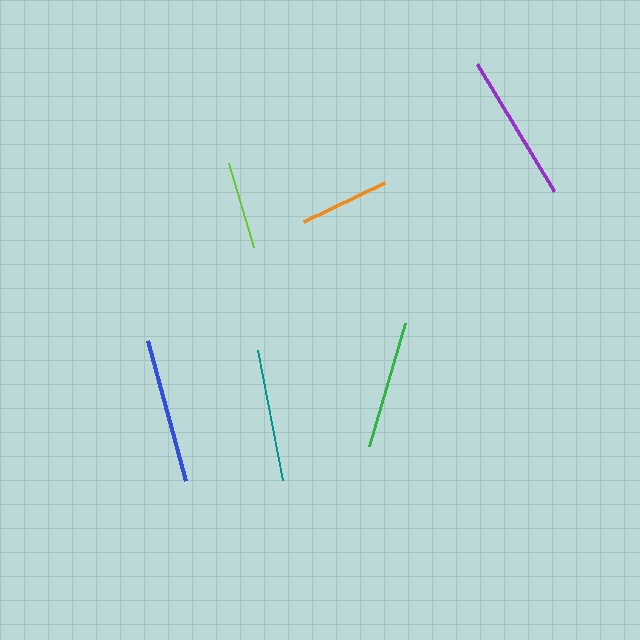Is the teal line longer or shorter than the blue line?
The blue line is longer than the teal line.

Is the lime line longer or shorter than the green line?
The green line is longer than the lime line.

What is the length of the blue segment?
The blue segment is approximately 145 pixels long.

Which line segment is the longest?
The purple line is the longest at approximately 149 pixels.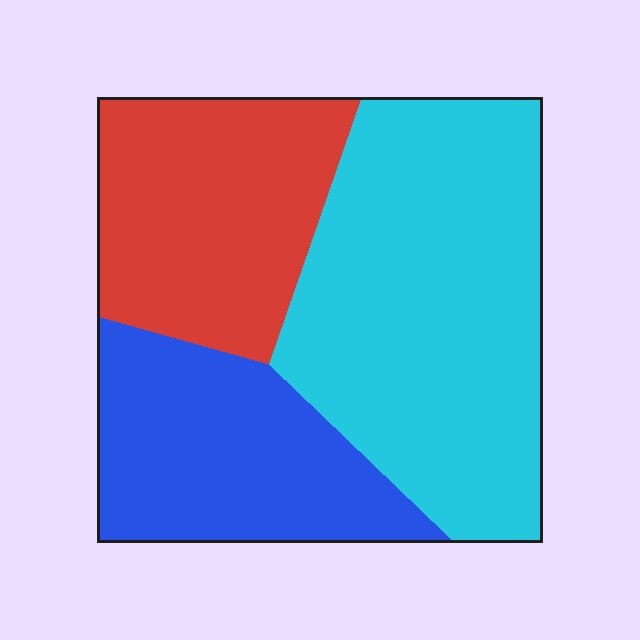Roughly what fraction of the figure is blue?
Blue covers about 25% of the figure.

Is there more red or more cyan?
Cyan.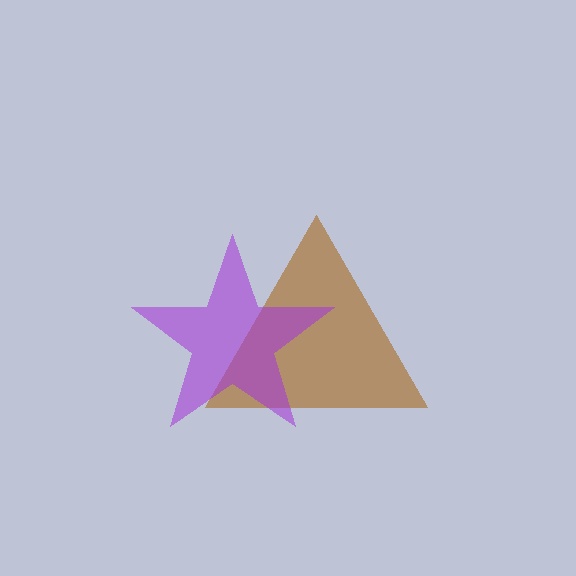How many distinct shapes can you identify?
There are 2 distinct shapes: a brown triangle, a purple star.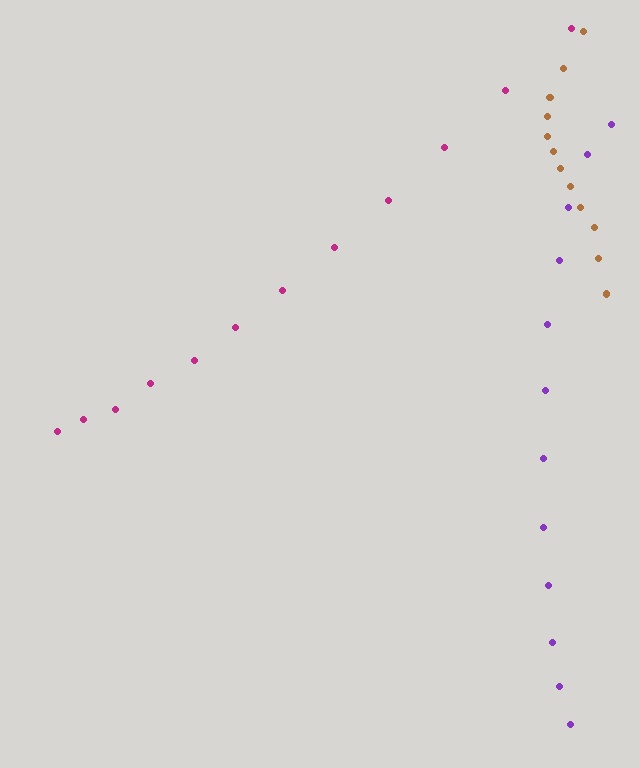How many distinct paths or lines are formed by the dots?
There are 3 distinct paths.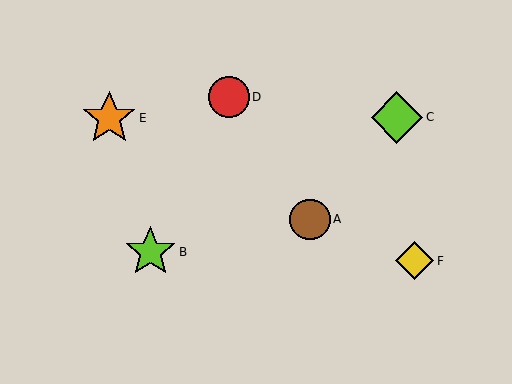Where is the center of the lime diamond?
The center of the lime diamond is at (397, 118).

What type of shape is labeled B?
Shape B is a lime star.